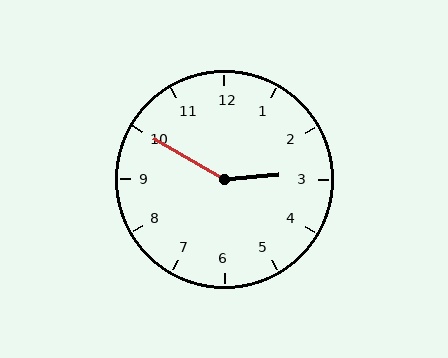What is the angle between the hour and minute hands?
Approximately 145 degrees.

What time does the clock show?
2:50.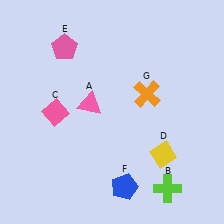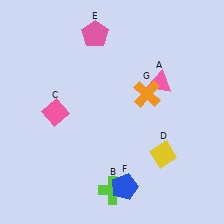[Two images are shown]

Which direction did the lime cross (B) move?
The lime cross (B) moved left.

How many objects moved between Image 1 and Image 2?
3 objects moved between the two images.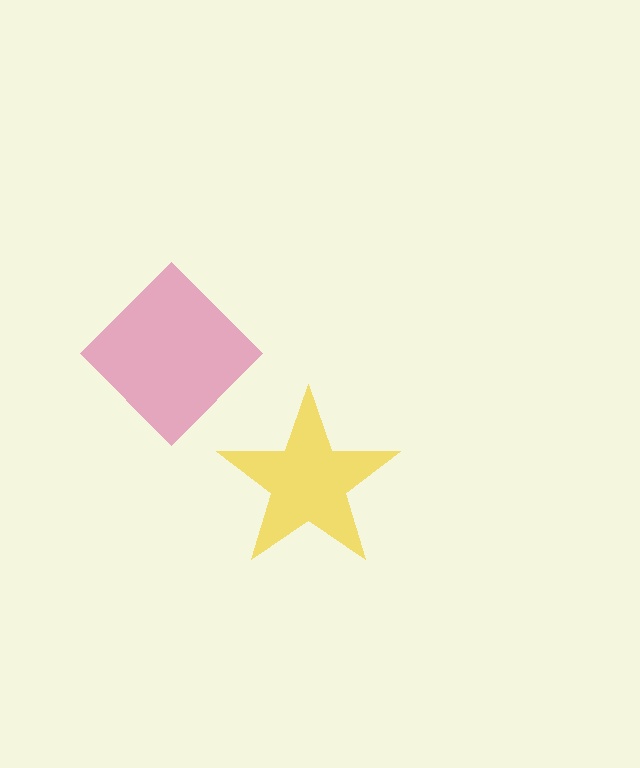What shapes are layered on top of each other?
The layered shapes are: a yellow star, a magenta diamond.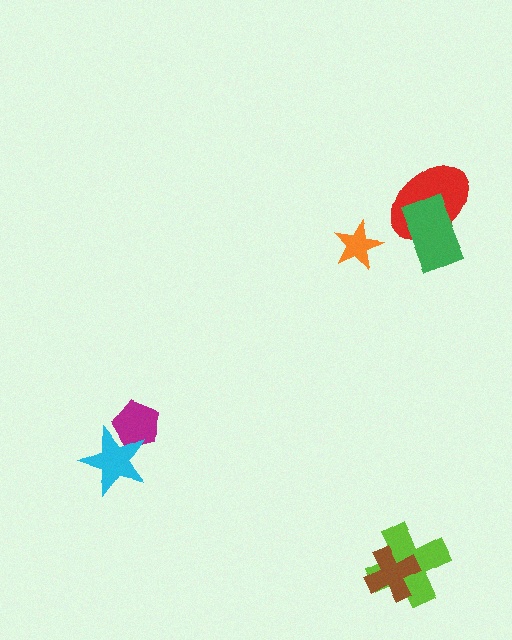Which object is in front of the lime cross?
The brown cross is in front of the lime cross.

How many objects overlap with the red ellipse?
1 object overlaps with the red ellipse.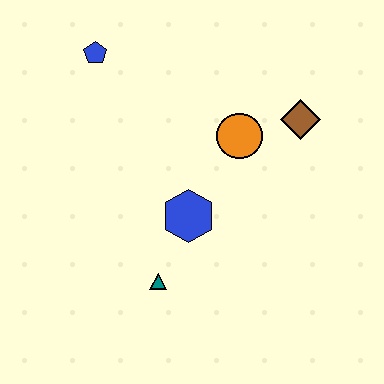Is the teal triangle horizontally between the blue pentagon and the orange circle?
Yes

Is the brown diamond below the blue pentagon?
Yes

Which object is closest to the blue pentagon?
The orange circle is closest to the blue pentagon.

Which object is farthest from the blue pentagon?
The teal triangle is farthest from the blue pentagon.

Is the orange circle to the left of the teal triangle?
No